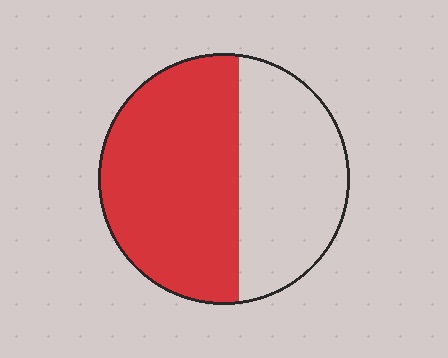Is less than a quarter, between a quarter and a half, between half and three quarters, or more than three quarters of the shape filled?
Between half and three quarters.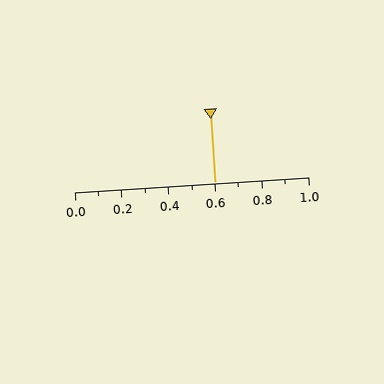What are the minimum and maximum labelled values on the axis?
The axis runs from 0.0 to 1.0.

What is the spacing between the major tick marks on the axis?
The major ticks are spaced 0.2 apart.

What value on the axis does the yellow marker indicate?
The marker indicates approximately 0.6.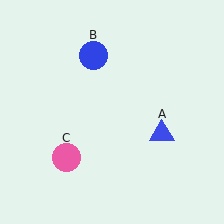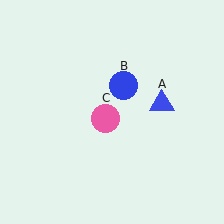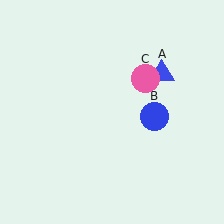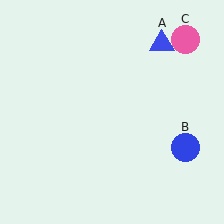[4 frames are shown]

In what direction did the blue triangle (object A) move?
The blue triangle (object A) moved up.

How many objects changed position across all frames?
3 objects changed position: blue triangle (object A), blue circle (object B), pink circle (object C).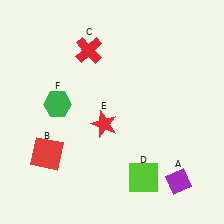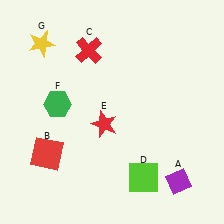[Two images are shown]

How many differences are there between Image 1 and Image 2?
There is 1 difference between the two images.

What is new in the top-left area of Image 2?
A yellow star (G) was added in the top-left area of Image 2.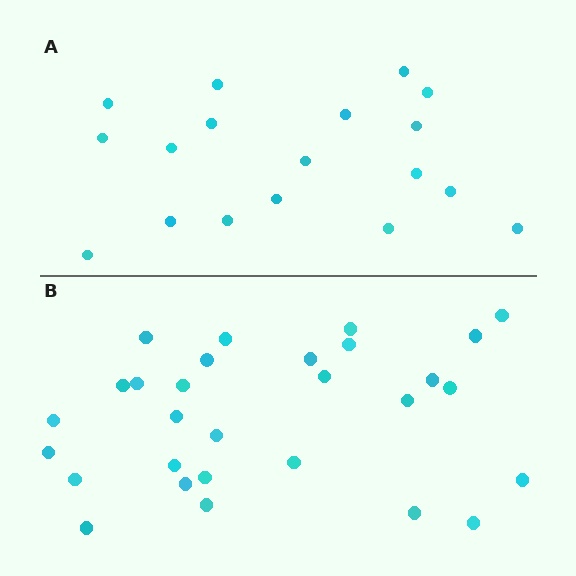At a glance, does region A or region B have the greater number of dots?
Region B (the bottom region) has more dots.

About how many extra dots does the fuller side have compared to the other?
Region B has roughly 12 or so more dots than region A.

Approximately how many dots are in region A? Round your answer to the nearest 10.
About 20 dots. (The exact count is 18, which rounds to 20.)